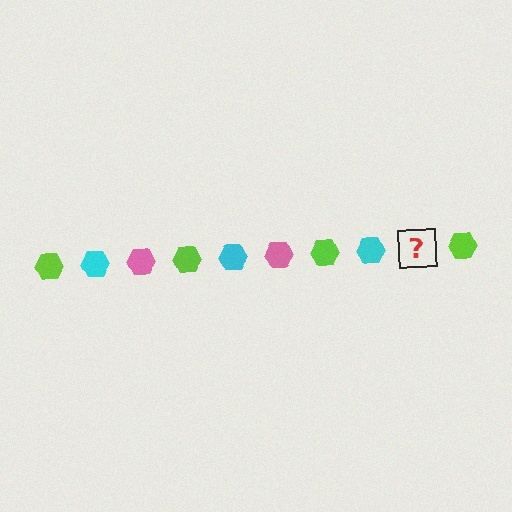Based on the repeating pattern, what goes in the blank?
The blank should be a pink hexagon.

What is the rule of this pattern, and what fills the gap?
The rule is that the pattern cycles through lime, cyan, pink hexagons. The gap should be filled with a pink hexagon.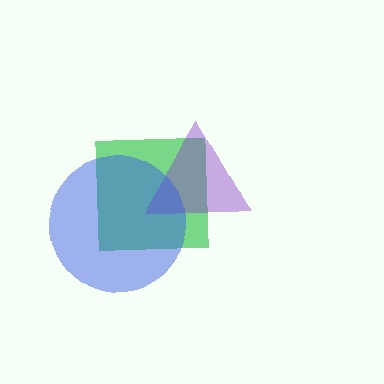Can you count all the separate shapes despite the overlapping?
Yes, there are 3 separate shapes.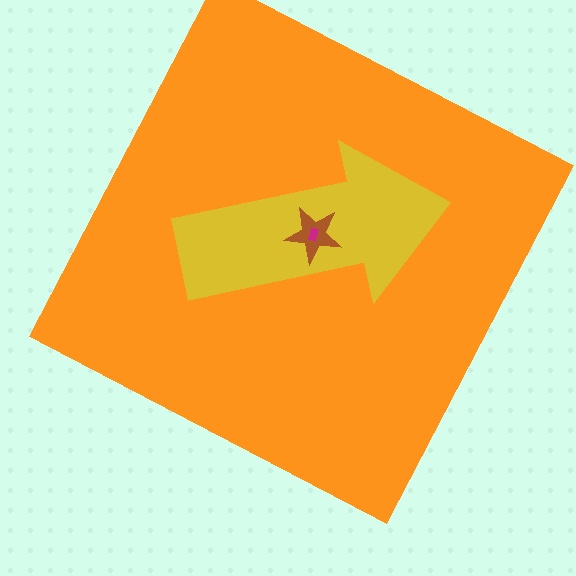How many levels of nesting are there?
4.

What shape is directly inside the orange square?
The yellow arrow.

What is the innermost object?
The magenta rectangle.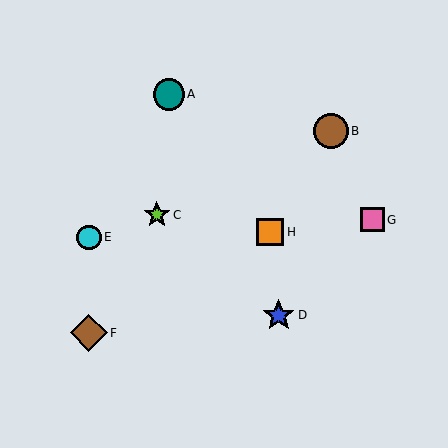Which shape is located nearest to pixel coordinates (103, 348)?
The brown diamond (labeled F) at (89, 333) is nearest to that location.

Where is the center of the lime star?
The center of the lime star is at (157, 215).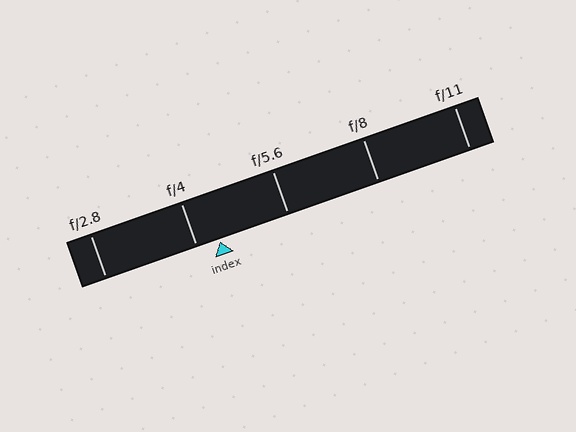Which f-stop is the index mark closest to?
The index mark is closest to f/4.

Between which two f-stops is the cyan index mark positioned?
The index mark is between f/4 and f/5.6.